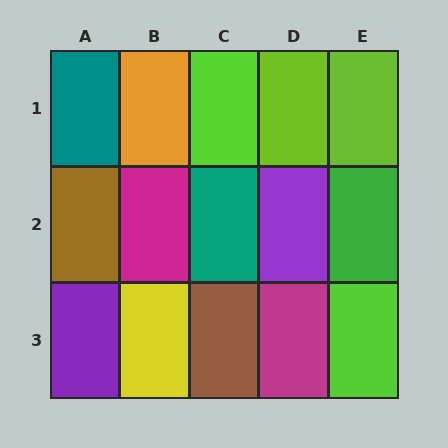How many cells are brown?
2 cells are brown.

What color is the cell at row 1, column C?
Lime.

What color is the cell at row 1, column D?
Lime.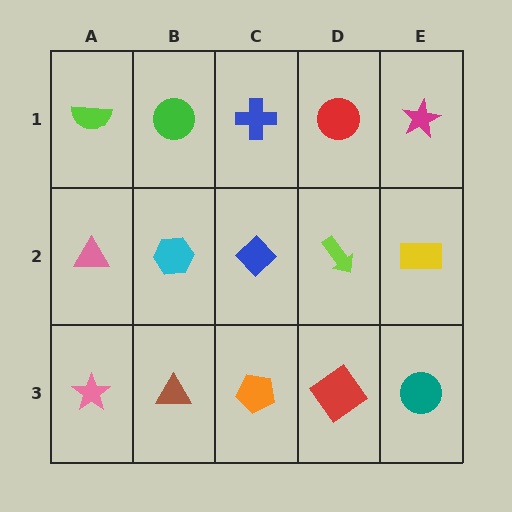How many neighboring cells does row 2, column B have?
4.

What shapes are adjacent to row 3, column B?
A cyan hexagon (row 2, column B), a pink star (row 3, column A), an orange pentagon (row 3, column C).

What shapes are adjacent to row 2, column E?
A magenta star (row 1, column E), a teal circle (row 3, column E), a lime arrow (row 2, column D).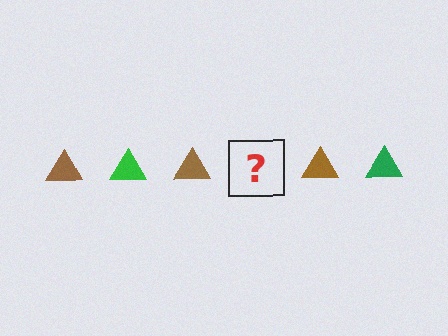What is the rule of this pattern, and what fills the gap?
The rule is that the pattern cycles through brown, green triangles. The gap should be filled with a green triangle.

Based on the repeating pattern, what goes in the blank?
The blank should be a green triangle.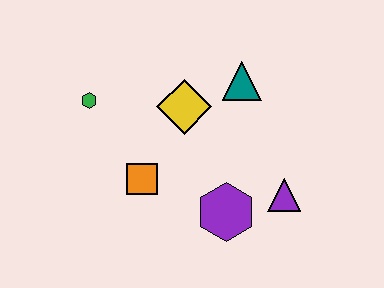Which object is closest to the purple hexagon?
The purple triangle is closest to the purple hexagon.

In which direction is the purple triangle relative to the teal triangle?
The purple triangle is below the teal triangle.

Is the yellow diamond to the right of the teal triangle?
No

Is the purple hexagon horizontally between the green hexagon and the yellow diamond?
No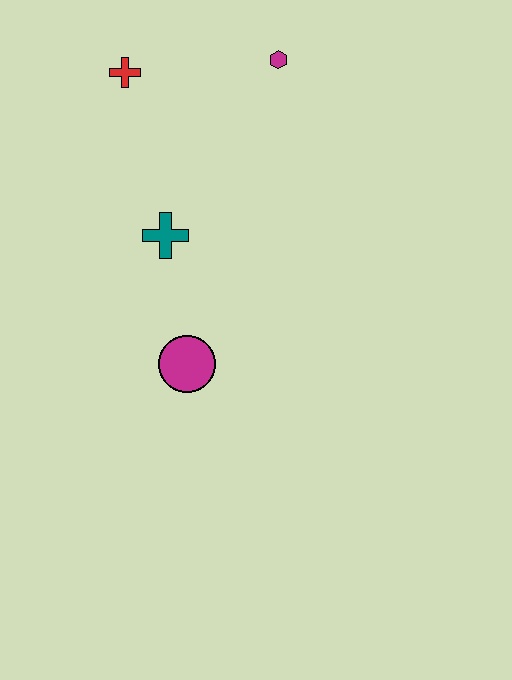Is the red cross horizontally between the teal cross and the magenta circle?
No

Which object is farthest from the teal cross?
The magenta hexagon is farthest from the teal cross.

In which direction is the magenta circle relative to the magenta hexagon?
The magenta circle is below the magenta hexagon.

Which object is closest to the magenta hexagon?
The red cross is closest to the magenta hexagon.